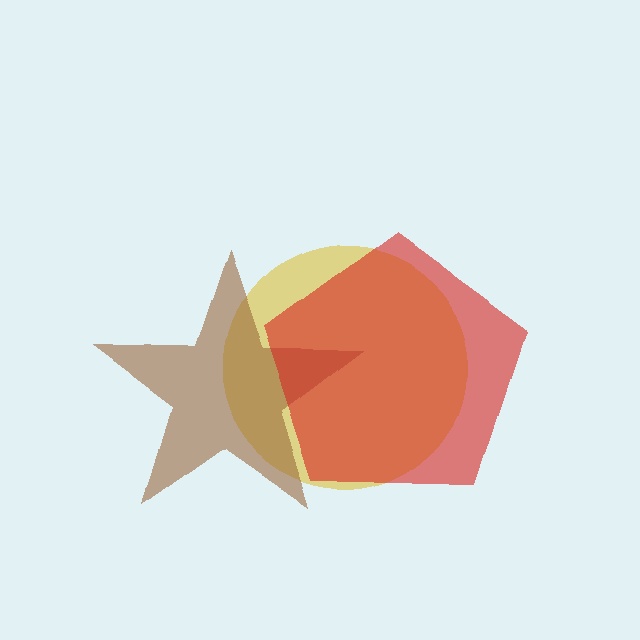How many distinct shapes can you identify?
There are 3 distinct shapes: a yellow circle, a brown star, a red pentagon.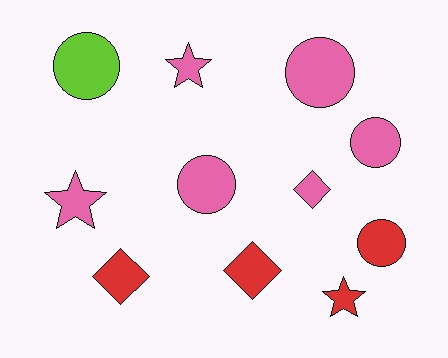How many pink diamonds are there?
There is 1 pink diamond.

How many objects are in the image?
There are 11 objects.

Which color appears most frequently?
Pink, with 6 objects.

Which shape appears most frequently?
Circle, with 5 objects.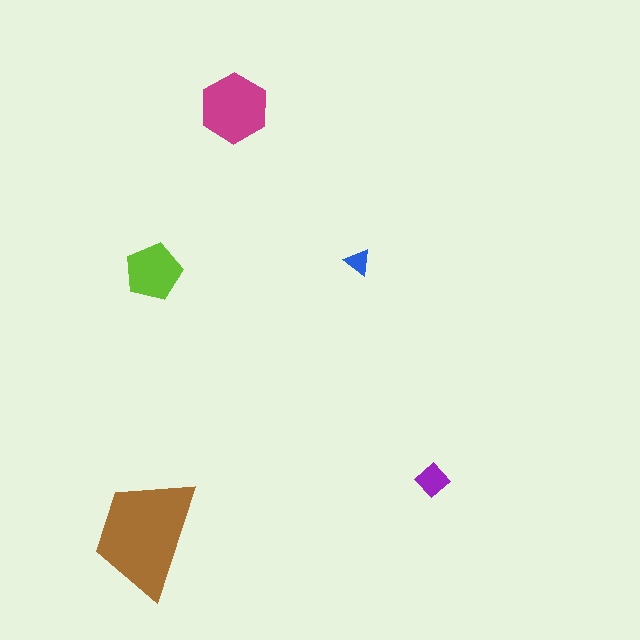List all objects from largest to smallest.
The brown trapezoid, the magenta hexagon, the lime pentagon, the purple diamond, the blue triangle.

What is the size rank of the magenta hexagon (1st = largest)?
2nd.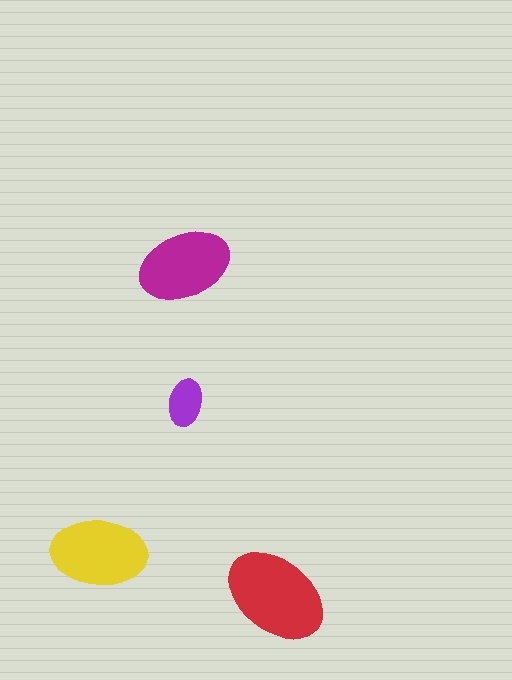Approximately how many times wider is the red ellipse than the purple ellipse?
About 2 times wider.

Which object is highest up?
The magenta ellipse is topmost.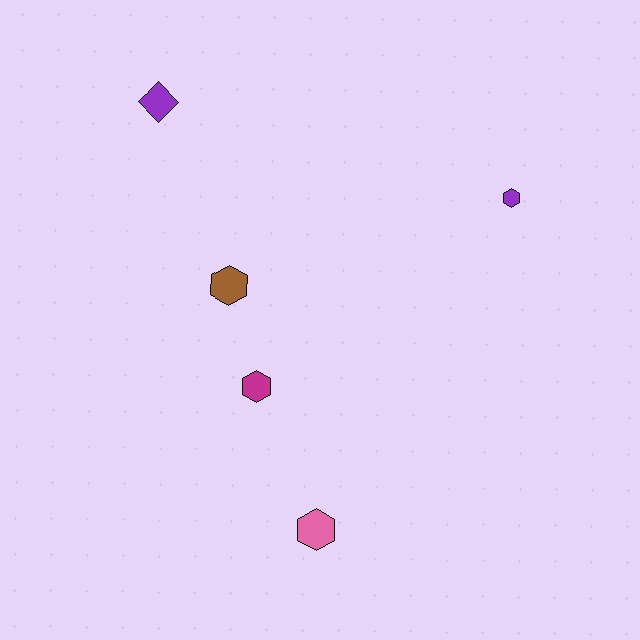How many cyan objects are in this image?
There are no cyan objects.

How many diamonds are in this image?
There is 1 diamond.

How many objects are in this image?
There are 5 objects.